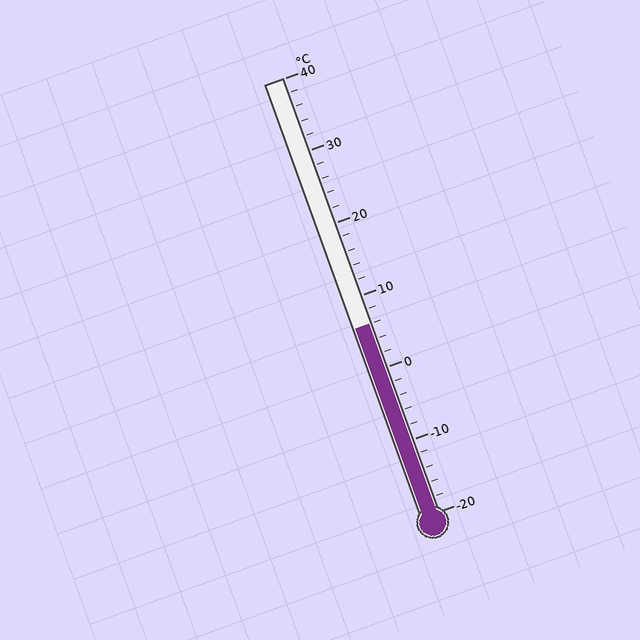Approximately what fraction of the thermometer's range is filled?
The thermometer is filled to approximately 45% of its range.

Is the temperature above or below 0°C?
The temperature is above 0°C.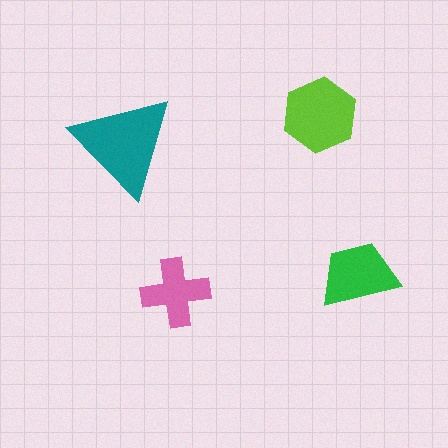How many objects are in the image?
There are 4 objects in the image.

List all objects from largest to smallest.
The teal triangle, the lime hexagon, the green trapezoid, the pink cross.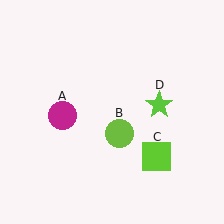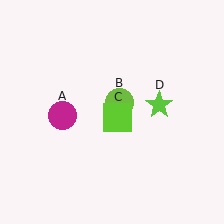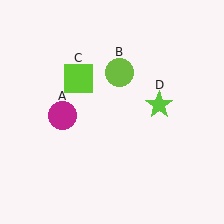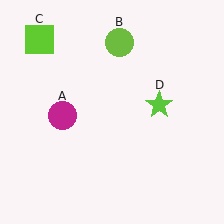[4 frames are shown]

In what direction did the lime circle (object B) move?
The lime circle (object B) moved up.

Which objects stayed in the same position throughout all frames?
Magenta circle (object A) and lime star (object D) remained stationary.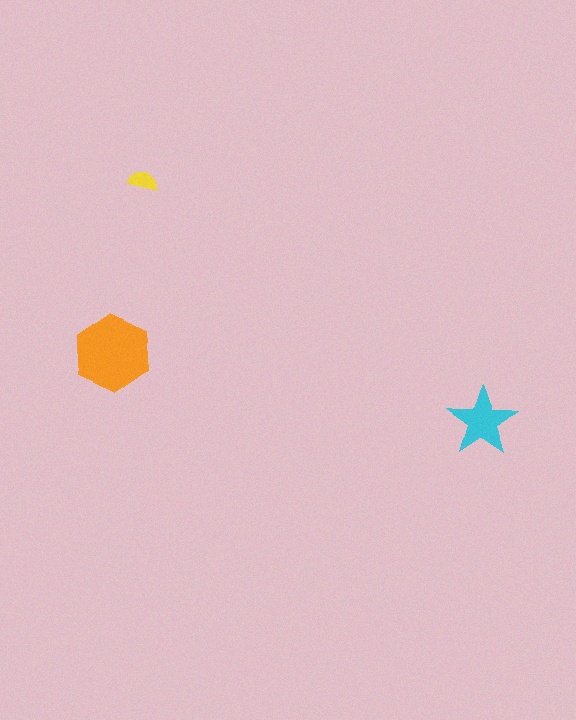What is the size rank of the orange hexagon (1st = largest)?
1st.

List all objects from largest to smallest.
The orange hexagon, the cyan star, the yellow semicircle.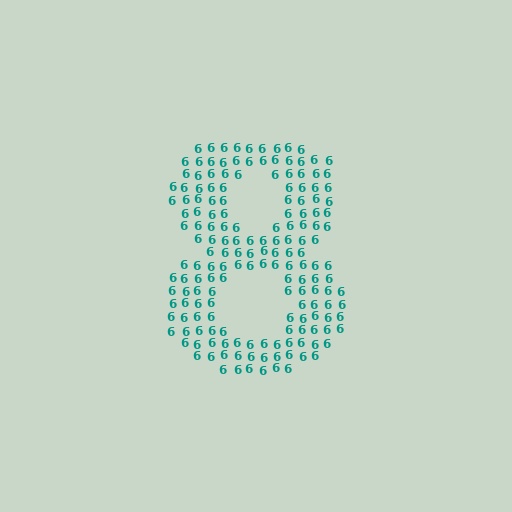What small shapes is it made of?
It is made of small digit 6's.